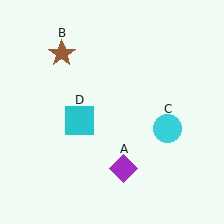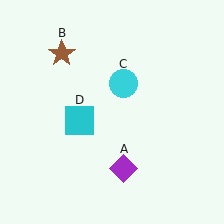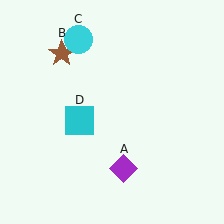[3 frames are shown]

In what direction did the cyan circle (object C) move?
The cyan circle (object C) moved up and to the left.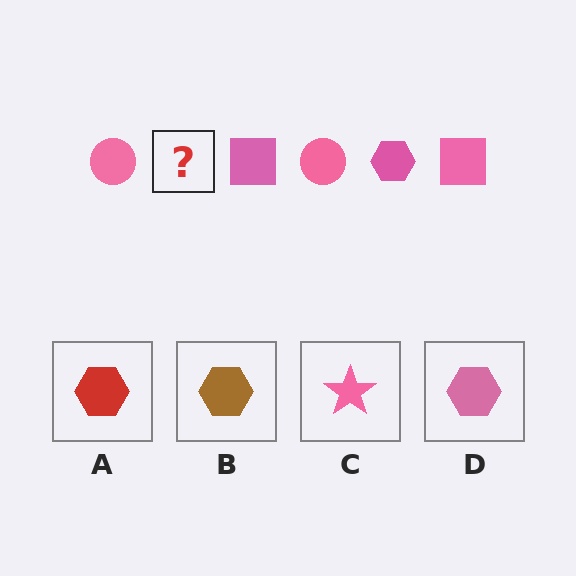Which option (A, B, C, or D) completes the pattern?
D.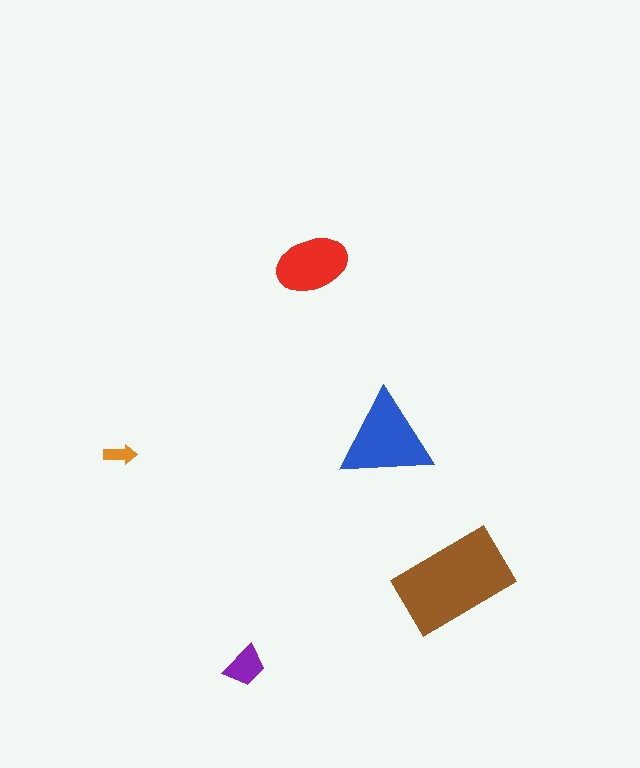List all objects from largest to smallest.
The brown rectangle, the blue triangle, the red ellipse, the purple trapezoid, the orange arrow.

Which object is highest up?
The red ellipse is topmost.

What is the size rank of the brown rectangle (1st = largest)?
1st.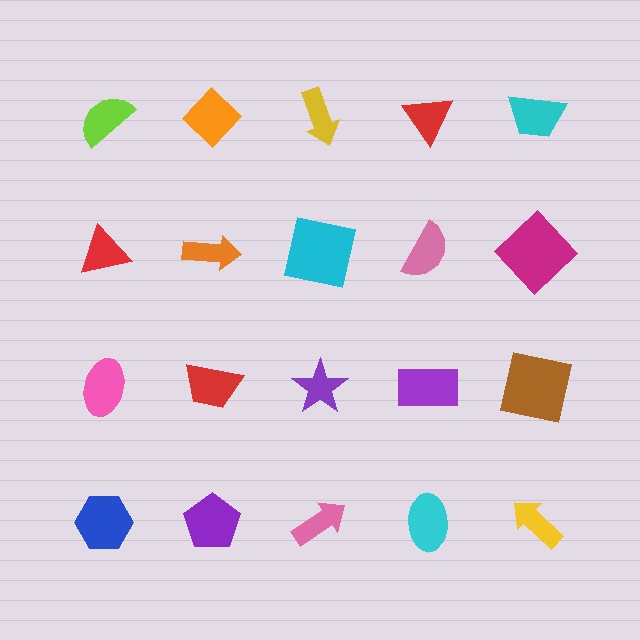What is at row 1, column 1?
A lime semicircle.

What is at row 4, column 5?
A yellow arrow.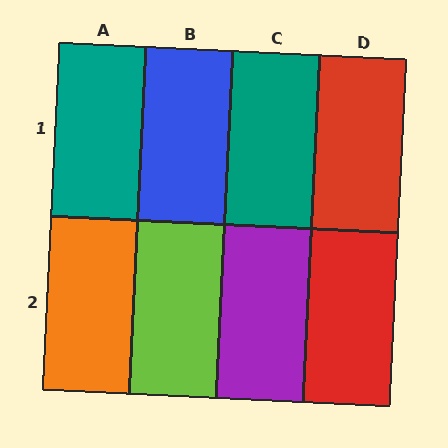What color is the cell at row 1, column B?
Blue.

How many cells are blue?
1 cell is blue.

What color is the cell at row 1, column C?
Teal.